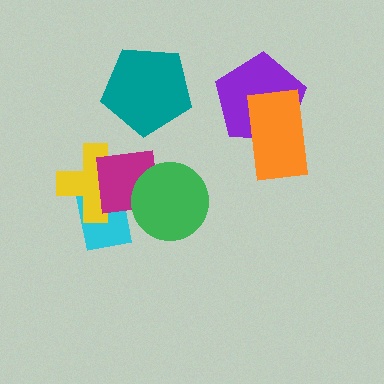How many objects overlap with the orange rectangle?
1 object overlaps with the orange rectangle.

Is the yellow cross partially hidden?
Yes, it is partially covered by another shape.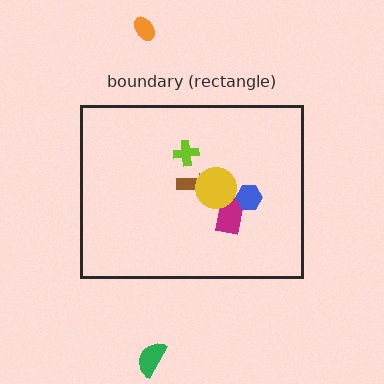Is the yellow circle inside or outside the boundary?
Inside.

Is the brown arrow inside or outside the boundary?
Inside.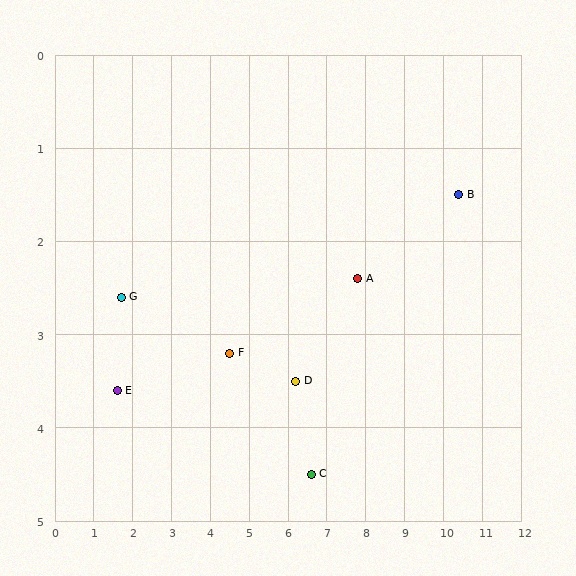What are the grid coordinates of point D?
Point D is at approximately (6.2, 3.5).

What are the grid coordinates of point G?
Point G is at approximately (1.7, 2.6).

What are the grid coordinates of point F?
Point F is at approximately (4.5, 3.2).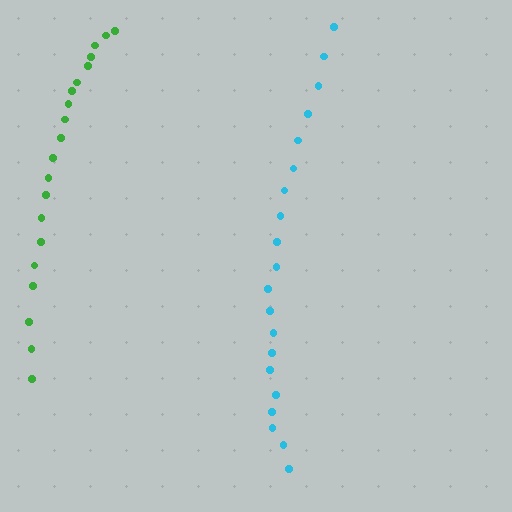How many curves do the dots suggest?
There are 2 distinct paths.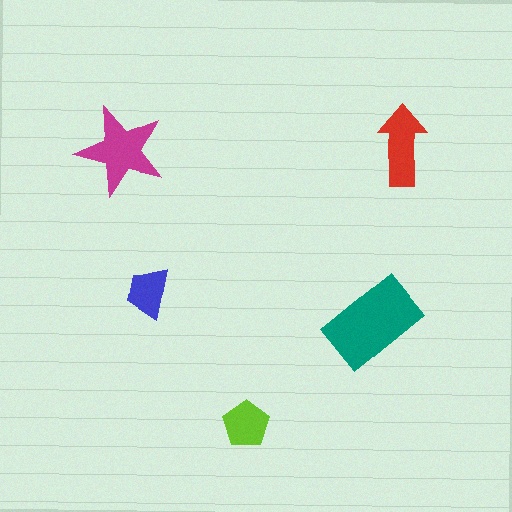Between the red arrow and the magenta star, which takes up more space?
The magenta star.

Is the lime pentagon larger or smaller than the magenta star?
Smaller.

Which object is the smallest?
The blue trapezoid.